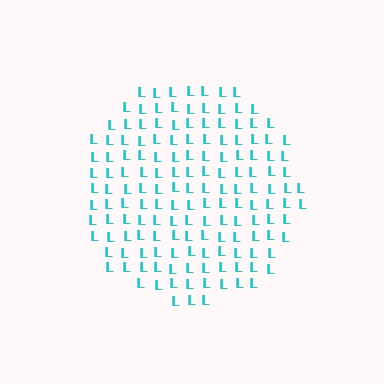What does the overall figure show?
The overall figure shows a circle.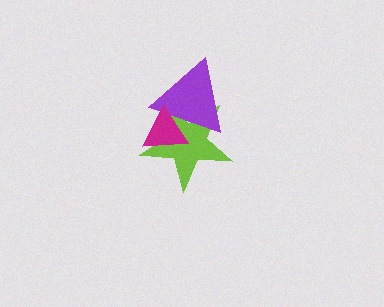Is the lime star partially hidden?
Yes, it is partially covered by another shape.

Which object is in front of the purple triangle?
The magenta triangle is in front of the purple triangle.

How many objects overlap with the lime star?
2 objects overlap with the lime star.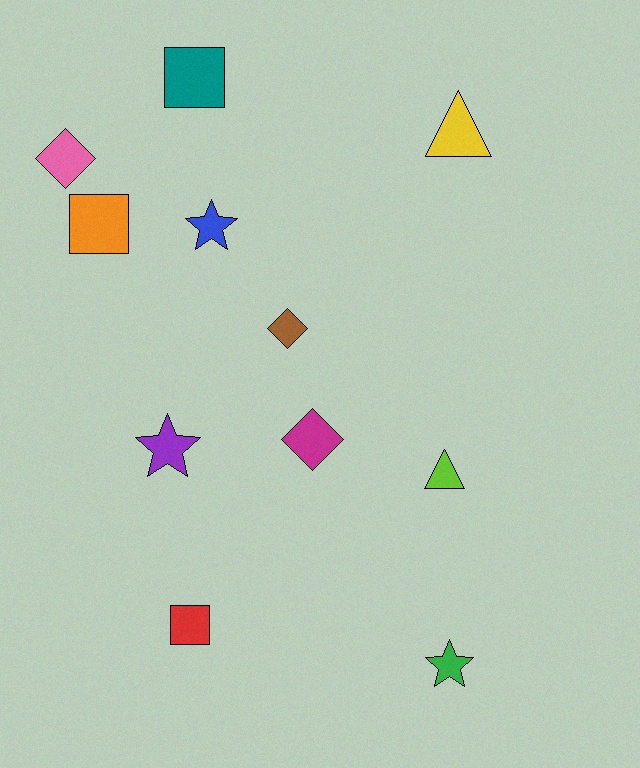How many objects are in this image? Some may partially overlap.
There are 11 objects.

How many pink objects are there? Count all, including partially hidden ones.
There is 1 pink object.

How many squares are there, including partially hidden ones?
There are 3 squares.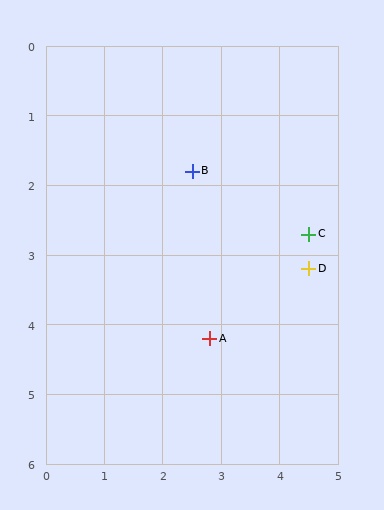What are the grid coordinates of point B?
Point B is at approximately (2.5, 1.8).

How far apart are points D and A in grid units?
Points D and A are about 2.0 grid units apart.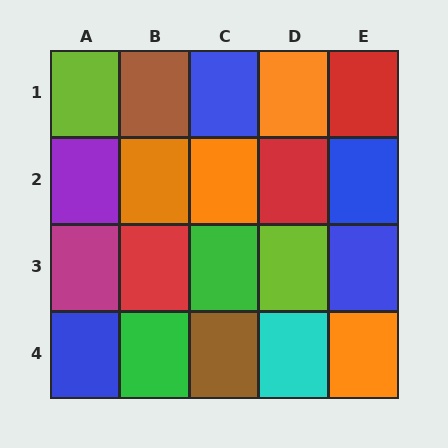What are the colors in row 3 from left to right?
Magenta, red, green, lime, blue.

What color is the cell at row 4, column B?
Green.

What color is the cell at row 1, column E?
Red.